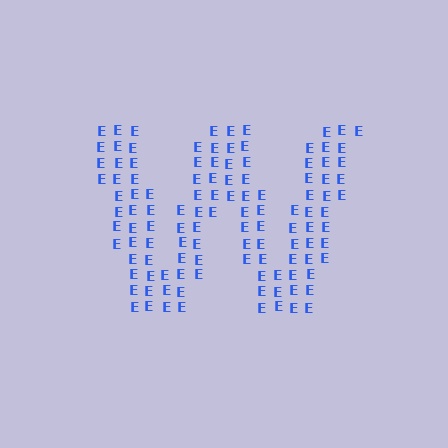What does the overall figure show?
The overall figure shows the letter W.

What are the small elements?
The small elements are letter E's.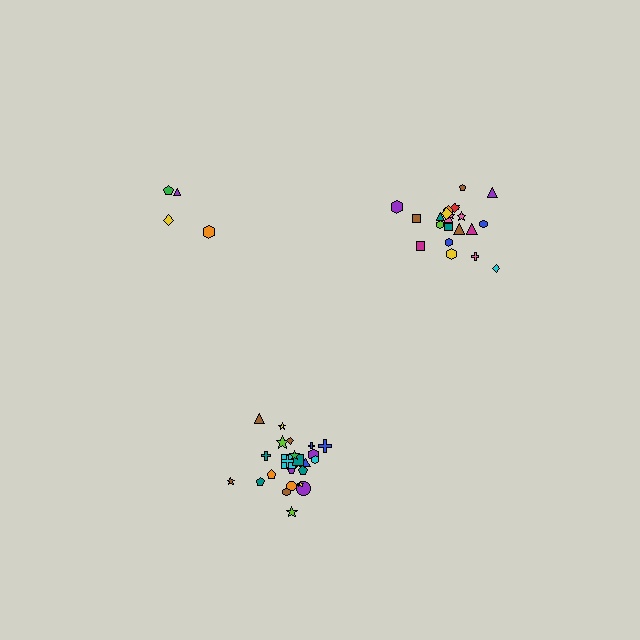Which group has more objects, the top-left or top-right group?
The top-right group.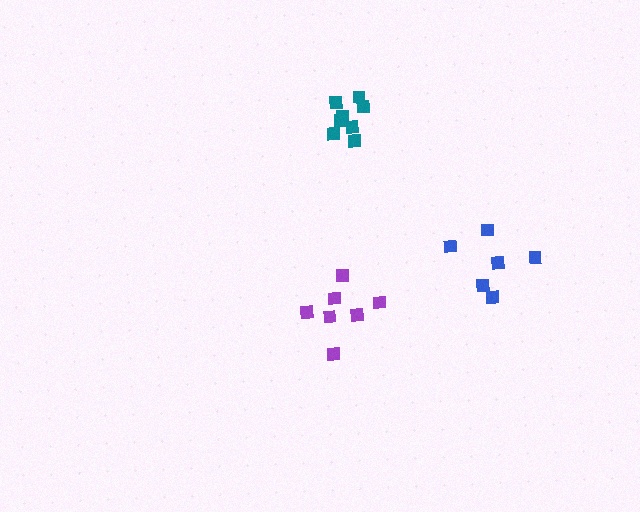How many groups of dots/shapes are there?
There are 3 groups.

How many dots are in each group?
Group 1: 7 dots, Group 2: 6 dots, Group 3: 8 dots (21 total).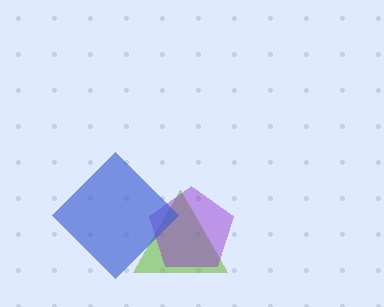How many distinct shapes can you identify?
There are 3 distinct shapes: a lime triangle, a purple pentagon, a blue diamond.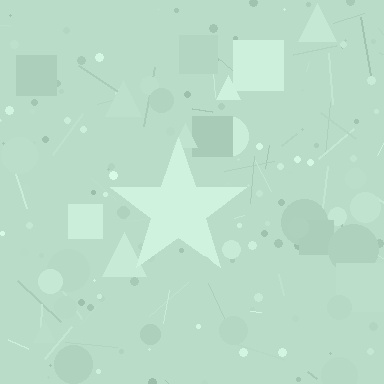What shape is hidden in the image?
A star is hidden in the image.